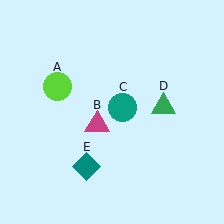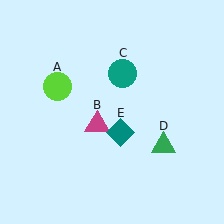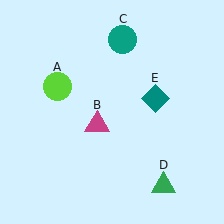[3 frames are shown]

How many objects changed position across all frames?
3 objects changed position: teal circle (object C), green triangle (object D), teal diamond (object E).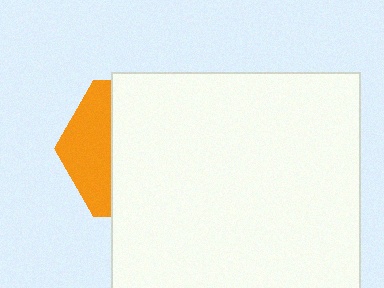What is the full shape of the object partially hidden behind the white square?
The partially hidden object is an orange hexagon.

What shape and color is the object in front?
The object in front is a white square.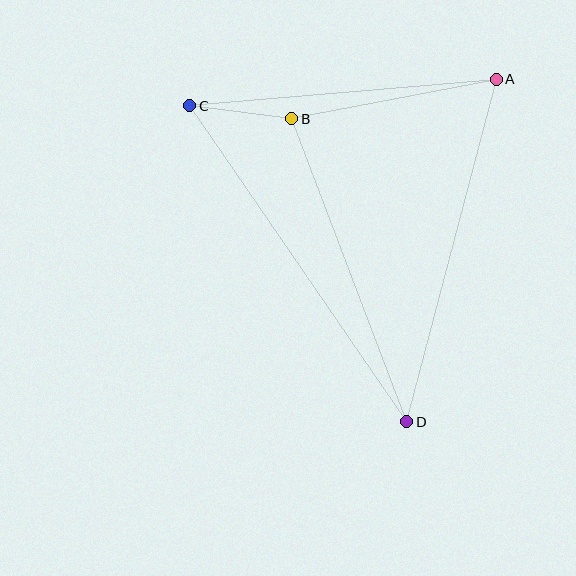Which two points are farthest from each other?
Points C and D are farthest from each other.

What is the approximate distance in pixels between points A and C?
The distance between A and C is approximately 307 pixels.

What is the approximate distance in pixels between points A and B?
The distance between A and B is approximately 208 pixels.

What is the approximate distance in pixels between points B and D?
The distance between B and D is approximately 324 pixels.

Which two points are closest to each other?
Points B and C are closest to each other.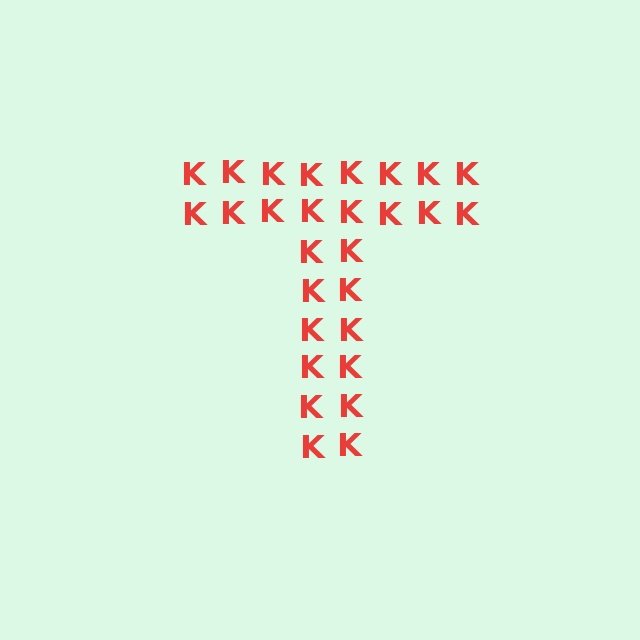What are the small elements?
The small elements are letter K's.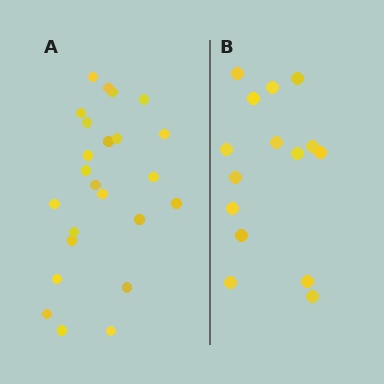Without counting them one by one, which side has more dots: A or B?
Region A (the left region) has more dots.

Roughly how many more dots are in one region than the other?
Region A has roughly 8 or so more dots than region B.